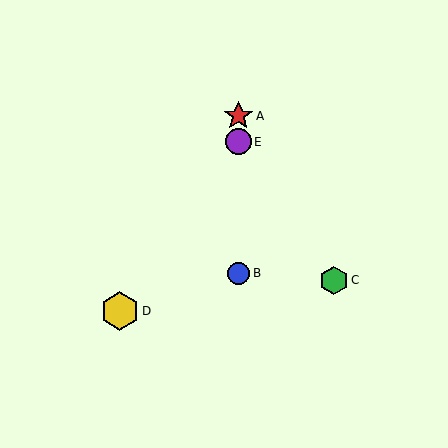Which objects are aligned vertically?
Objects A, B, E are aligned vertically.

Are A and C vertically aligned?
No, A is at x≈238 and C is at x≈334.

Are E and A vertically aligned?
Yes, both are at x≈238.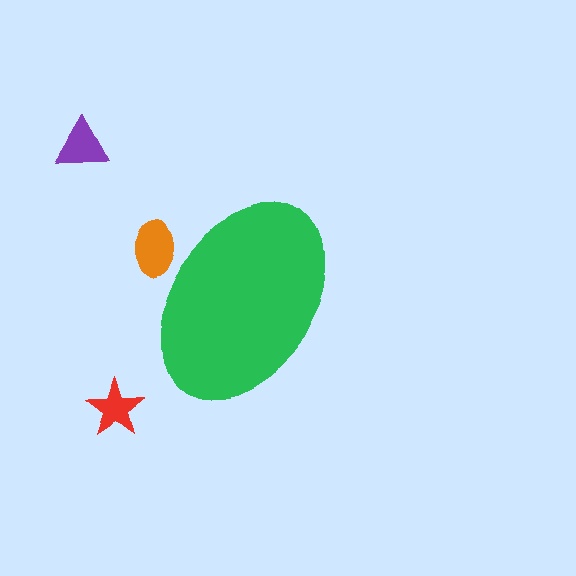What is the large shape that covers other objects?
A green ellipse.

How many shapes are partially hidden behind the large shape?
1 shape is partially hidden.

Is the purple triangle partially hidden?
No, the purple triangle is fully visible.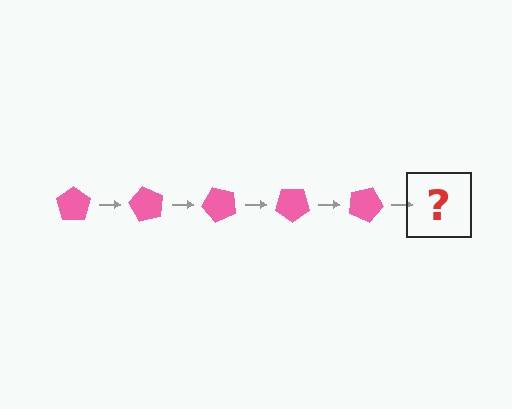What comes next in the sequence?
The next element should be a pink pentagon rotated 300 degrees.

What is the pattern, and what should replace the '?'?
The pattern is that the pentagon rotates 60 degrees each step. The '?' should be a pink pentagon rotated 300 degrees.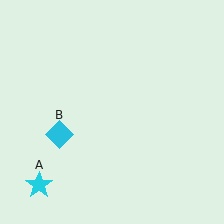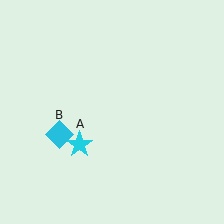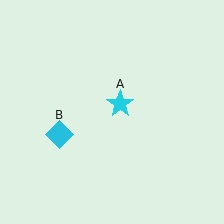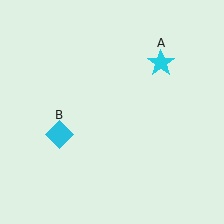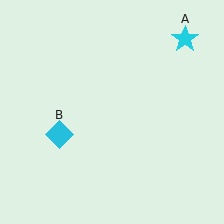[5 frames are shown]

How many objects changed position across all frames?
1 object changed position: cyan star (object A).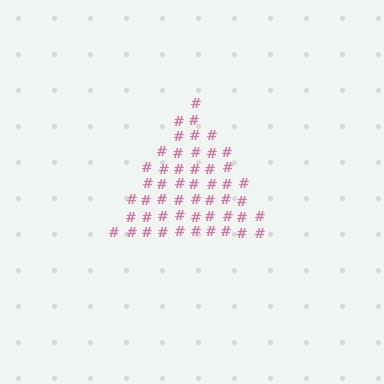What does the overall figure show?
The overall figure shows a triangle.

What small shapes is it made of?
It is made of small hash symbols.